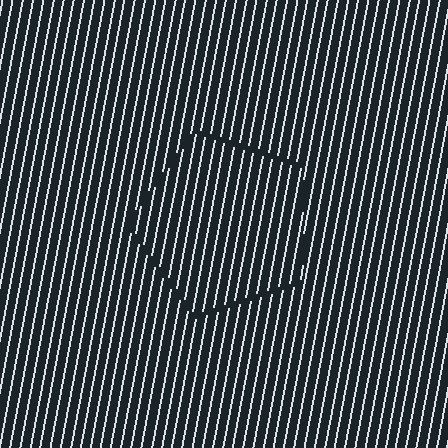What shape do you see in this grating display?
An illusory pentagon. The interior of the shape contains the same grating, shifted by half a period — the contour is defined by the phase discontinuity where line-ends from the inner and outer gratings abut.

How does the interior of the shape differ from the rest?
The interior of the shape contains the same grating, shifted by half a period — the contour is defined by the phase discontinuity where line-ends from the inner and outer gratings abut.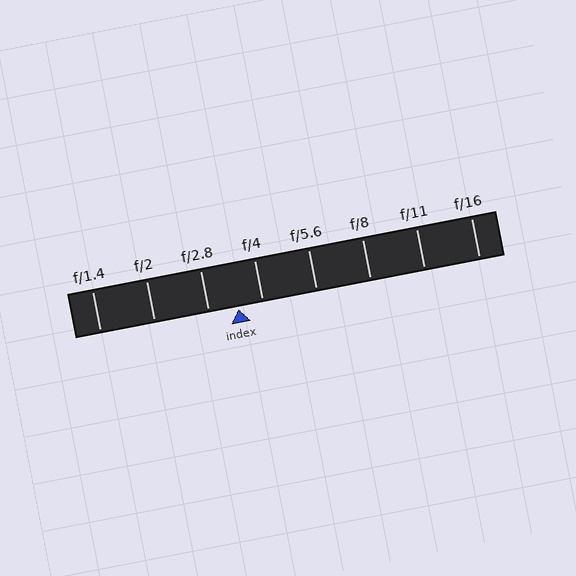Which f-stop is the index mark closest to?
The index mark is closest to f/4.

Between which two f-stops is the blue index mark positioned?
The index mark is between f/2.8 and f/4.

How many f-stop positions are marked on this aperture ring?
There are 8 f-stop positions marked.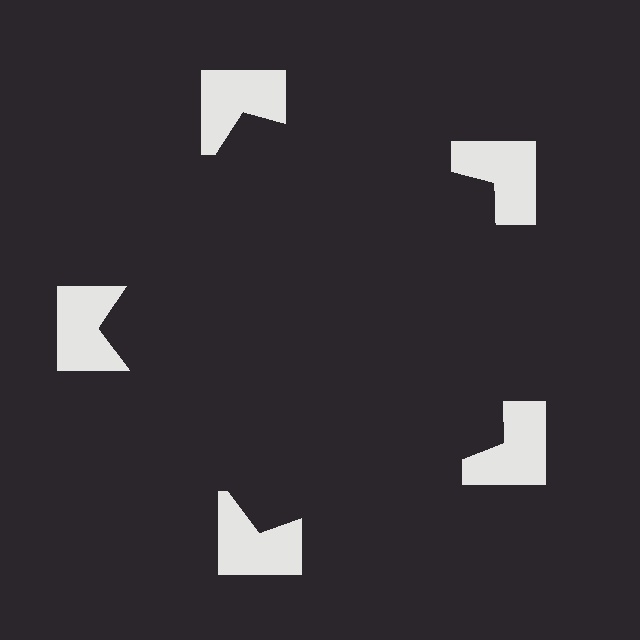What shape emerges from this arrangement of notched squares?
An illusory pentagon — its edges are inferred from the aligned wedge cuts in the notched squares, not physically drawn.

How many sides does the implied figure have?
5 sides.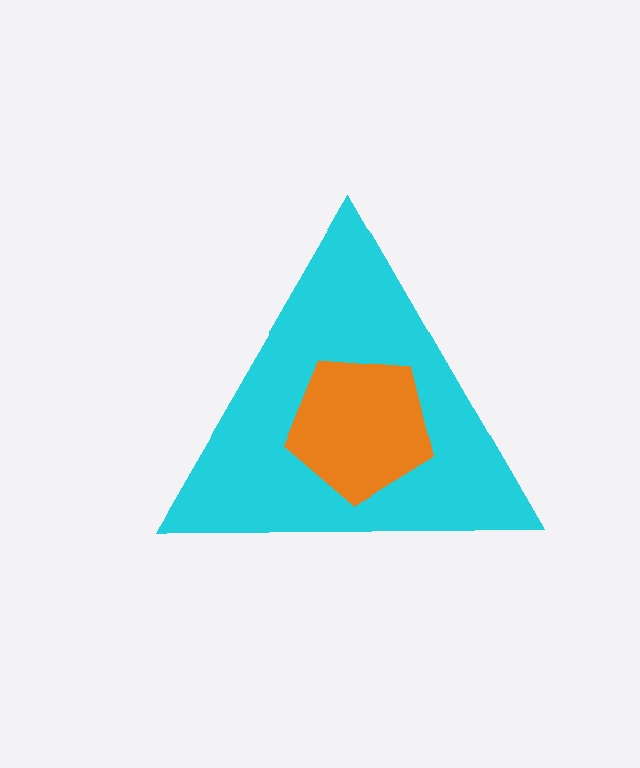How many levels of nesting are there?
2.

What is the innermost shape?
The orange pentagon.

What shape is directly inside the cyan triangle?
The orange pentagon.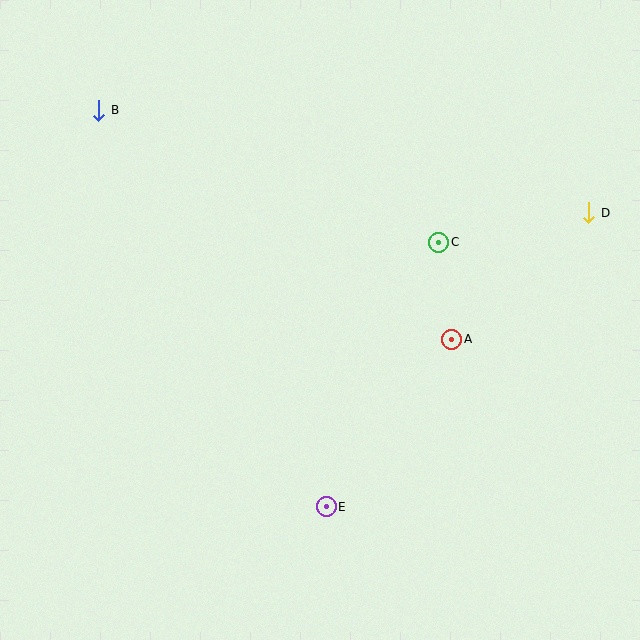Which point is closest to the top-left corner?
Point B is closest to the top-left corner.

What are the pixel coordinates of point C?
Point C is at (439, 242).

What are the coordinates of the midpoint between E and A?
The midpoint between E and A is at (389, 423).